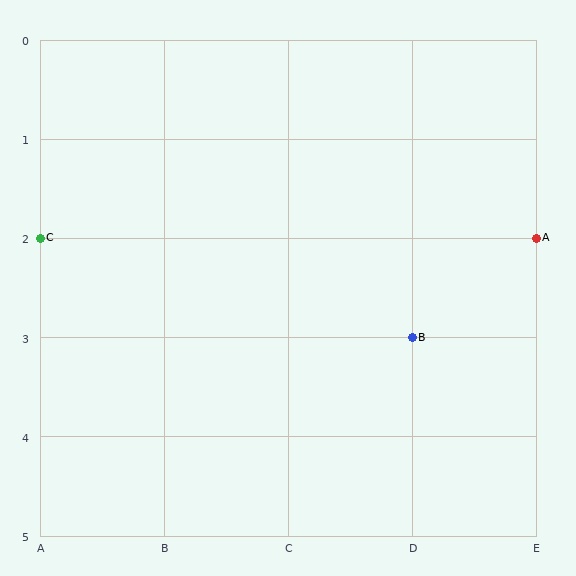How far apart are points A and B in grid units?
Points A and B are 1 column and 1 row apart (about 1.4 grid units diagonally).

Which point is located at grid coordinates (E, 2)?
Point A is at (E, 2).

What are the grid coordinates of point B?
Point B is at grid coordinates (D, 3).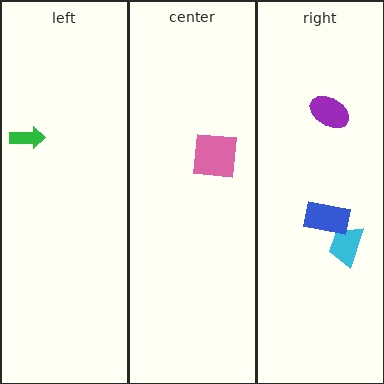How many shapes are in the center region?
1.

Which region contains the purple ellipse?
The right region.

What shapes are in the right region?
The purple ellipse, the cyan trapezoid, the blue rectangle.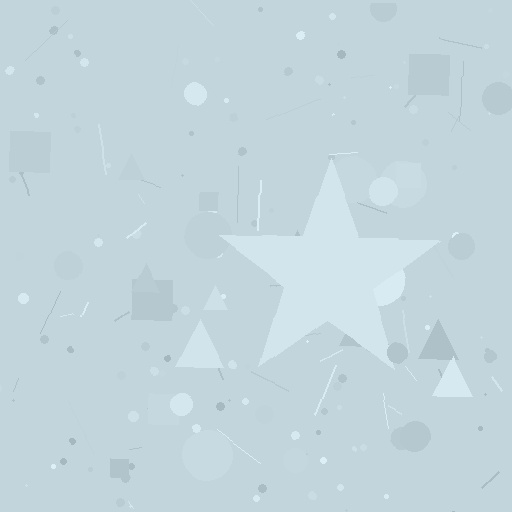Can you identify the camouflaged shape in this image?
The camouflaged shape is a star.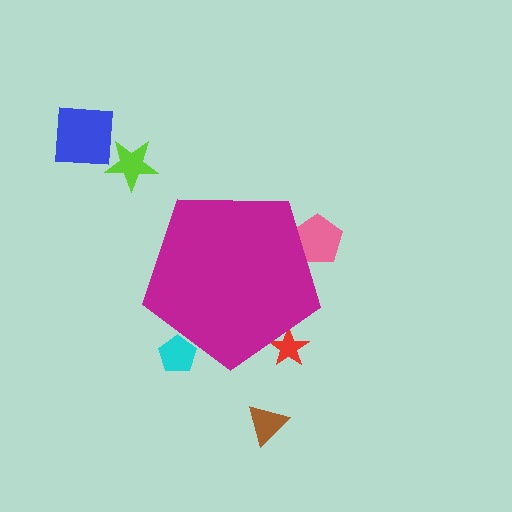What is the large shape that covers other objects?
A magenta pentagon.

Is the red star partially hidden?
Yes, the red star is partially hidden behind the magenta pentagon.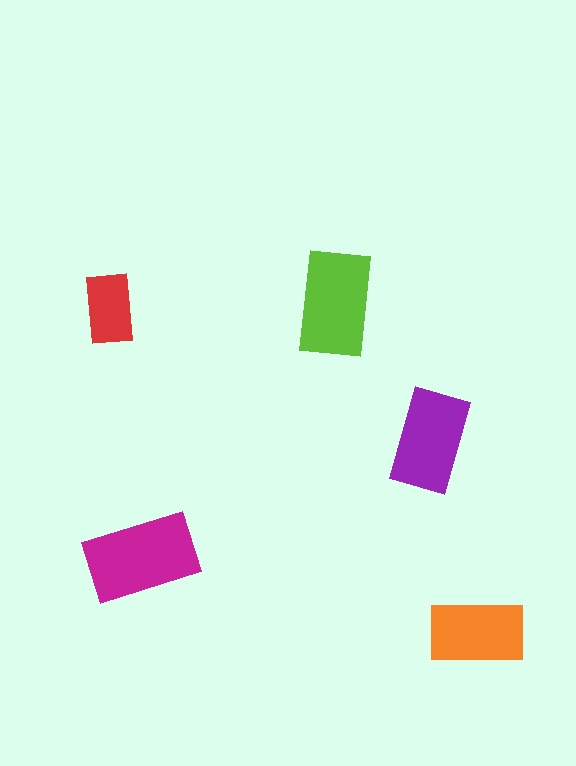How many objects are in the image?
There are 5 objects in the image.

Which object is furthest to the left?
The red rectangle is leftmost.